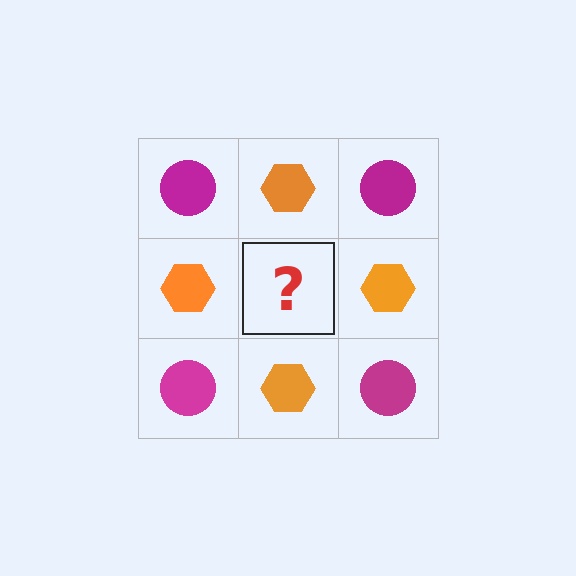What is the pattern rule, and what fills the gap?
The rule is that it alternates magenta circle and orange hexagon in a checkerboard pattern. The gap should be filled with a magenta circle.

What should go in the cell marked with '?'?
The missing cell should contain a magenta circle.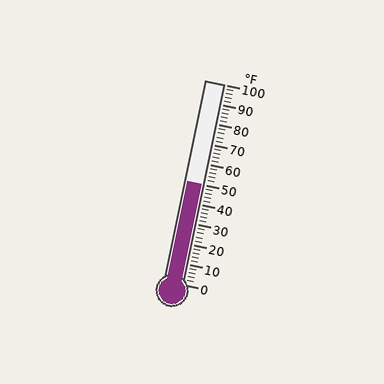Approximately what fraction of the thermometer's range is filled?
The thermometer is filled to approximately 50% of its range.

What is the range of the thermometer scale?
The thermometer scale ranges from 0°F to 100°F.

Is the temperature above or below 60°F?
The temperature is below 60°F.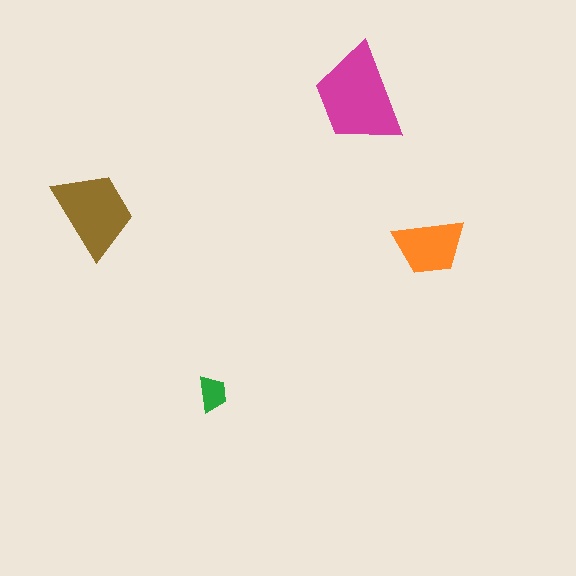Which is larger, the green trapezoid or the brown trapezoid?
The brown one.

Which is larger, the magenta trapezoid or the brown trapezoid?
The magenta one.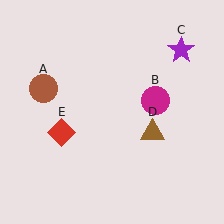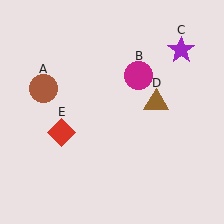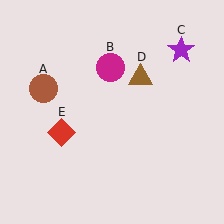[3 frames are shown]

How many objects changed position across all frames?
2 objects changed position: magenta circle (object B), brown triangle (object D).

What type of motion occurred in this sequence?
The magenta circle (object B), brown triangle (object D) rotated counterclockwise around the center of the scene.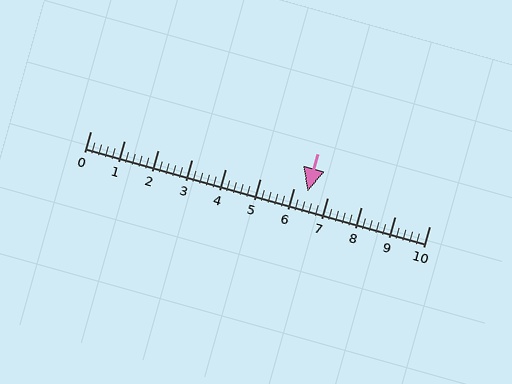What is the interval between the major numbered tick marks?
The major tick marks are spaced 1 units apart.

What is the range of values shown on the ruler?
The ruler shows values from 0 to 10.